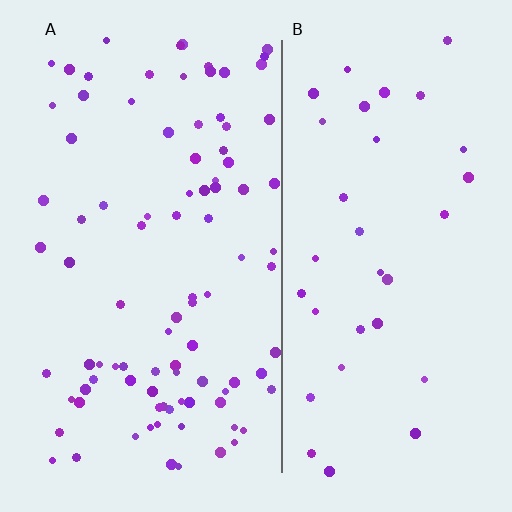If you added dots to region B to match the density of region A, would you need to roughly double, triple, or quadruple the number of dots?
Approximately triple.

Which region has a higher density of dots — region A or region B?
A (the left).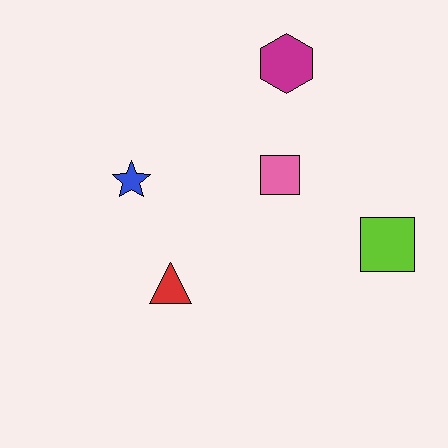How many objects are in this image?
There are 5 objects.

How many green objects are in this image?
There are no green objects.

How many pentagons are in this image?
There are no pentagons.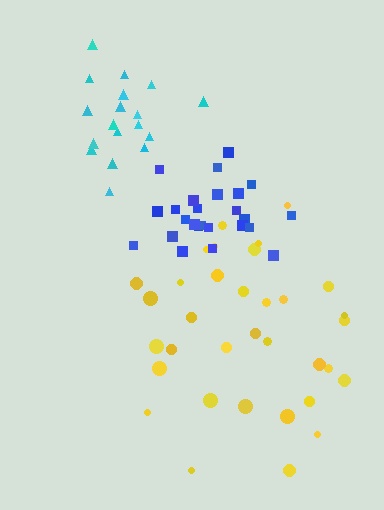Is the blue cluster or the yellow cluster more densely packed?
Blue.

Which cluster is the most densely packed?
Blue.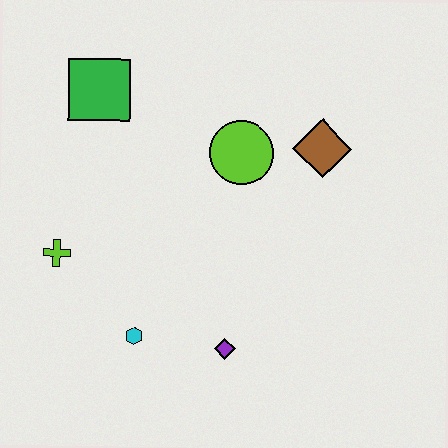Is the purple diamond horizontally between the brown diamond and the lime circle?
No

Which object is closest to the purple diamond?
The cyan hexagon is closest to the purple diamond.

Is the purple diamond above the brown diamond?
No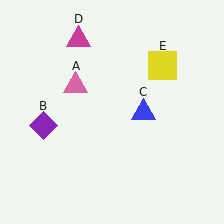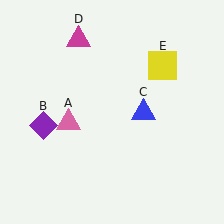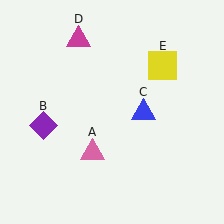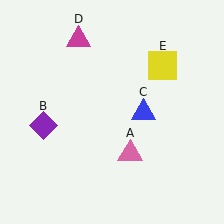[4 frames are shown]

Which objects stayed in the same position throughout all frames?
Purple diamond (object B) and blue triangle (object C) and magenta triangle (object D) and yellow square (object E) remained stationary.